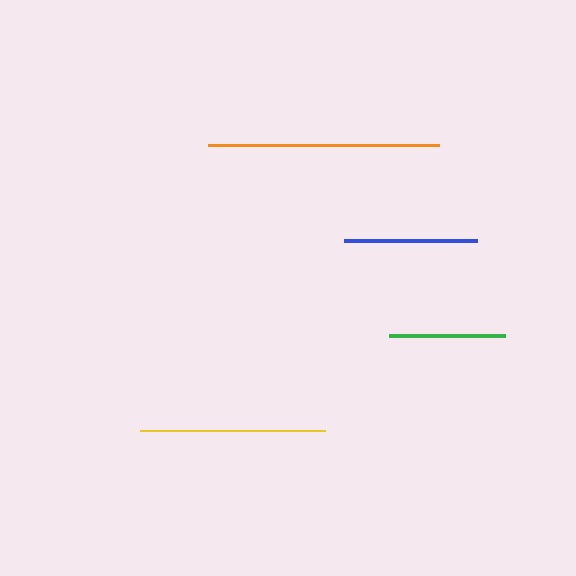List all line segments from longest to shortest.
From longest to shortest: orange, yellow, blue, green.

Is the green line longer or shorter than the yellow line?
The yellow line is longer than the green line.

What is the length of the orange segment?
The orange segment is approximately 232 pixels long.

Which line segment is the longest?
The orange line is the longest at approximately 232 pixels.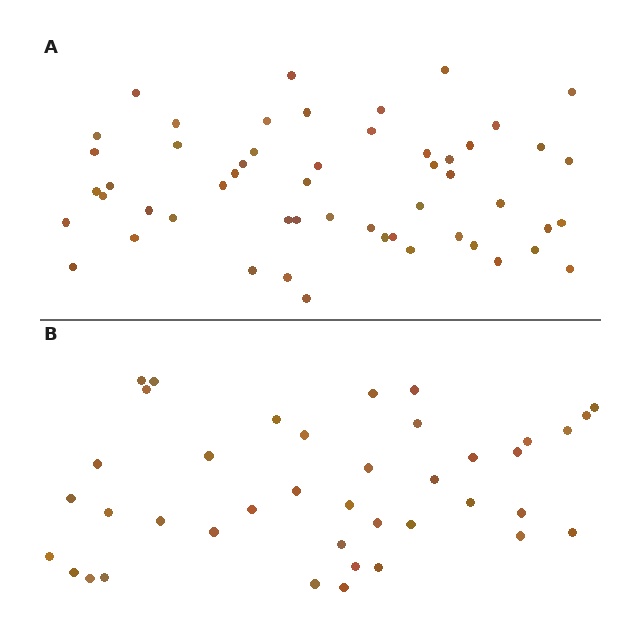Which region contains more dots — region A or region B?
Region A (the top region) has more dots.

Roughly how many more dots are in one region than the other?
Region A has approximately 15 more dots than region B.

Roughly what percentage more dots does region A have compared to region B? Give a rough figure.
About 30% more.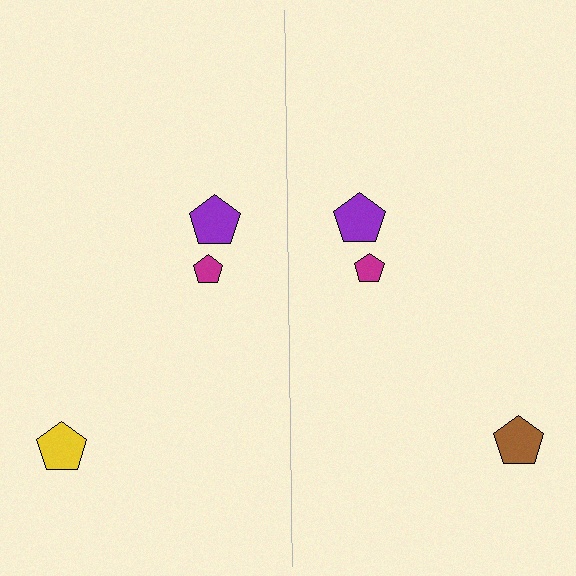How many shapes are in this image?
There are 6 shapes in this image.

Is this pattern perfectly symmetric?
No, the pattern is not perfectly symmetric. The brown pentagon on the right side breaks the symmetry — its mirror counterpart is yellow.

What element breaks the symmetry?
The brown pentagon on the right side breaks the symmetry — its mirror counterpart is yellow.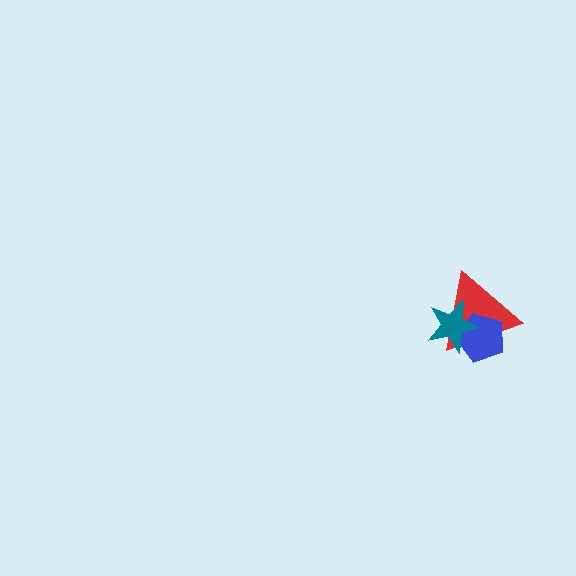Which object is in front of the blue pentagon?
The teal star is in front of the blue pentagon.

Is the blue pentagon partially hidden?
Yes, it is partially covered by another shape.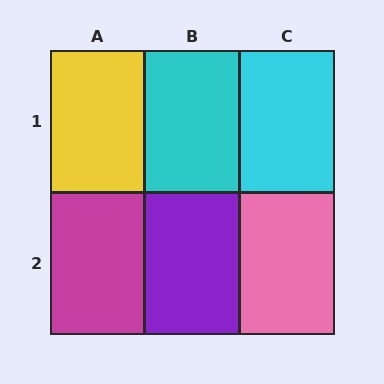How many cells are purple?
1 cell is purple.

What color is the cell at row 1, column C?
Cyan.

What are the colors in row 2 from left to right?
Magenta, purple, pink.